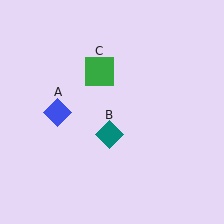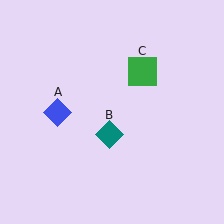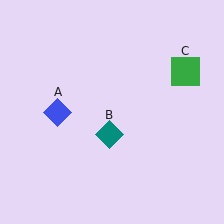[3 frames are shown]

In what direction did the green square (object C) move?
The green square (object C) moved right.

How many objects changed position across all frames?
1 object changed position: green square (object C).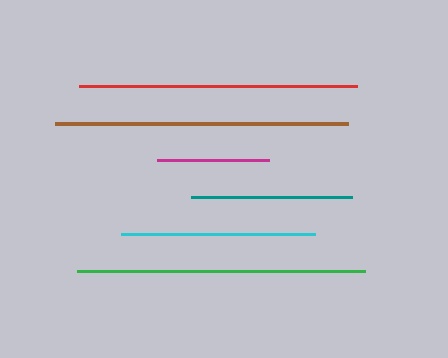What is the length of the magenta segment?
The magenta segment is approximately 112 pixels long.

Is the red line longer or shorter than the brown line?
The brown line is longer than the red line.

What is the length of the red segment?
The red segment is approximately 278 pixels long.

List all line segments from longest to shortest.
From longest to shortest: brown, green, red, cyan, teal, magenta.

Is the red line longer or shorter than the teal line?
The red line is longer than the teal line.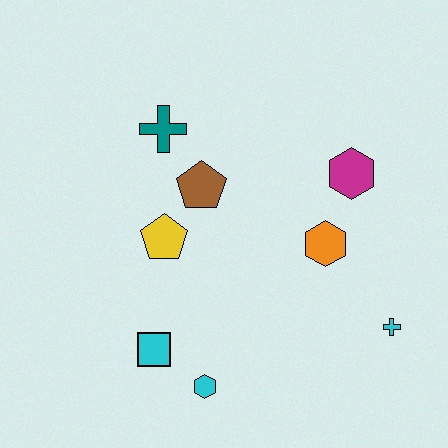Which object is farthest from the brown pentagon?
The cyan cross is farthest from the brown pentagon.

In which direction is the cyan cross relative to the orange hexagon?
The cyan cross is below the orange hexagon.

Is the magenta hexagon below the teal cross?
Yes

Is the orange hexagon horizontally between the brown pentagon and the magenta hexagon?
Yes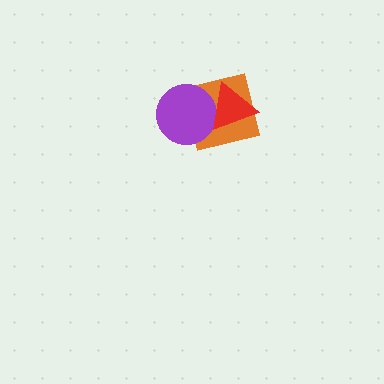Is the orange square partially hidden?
Yes, it is partially covered by another shape.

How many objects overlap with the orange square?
2 objects overlap with the orange square.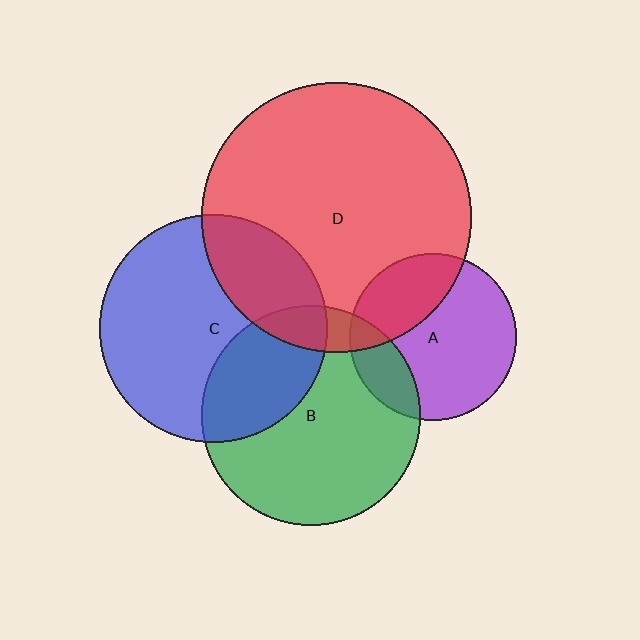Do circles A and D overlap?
Yes.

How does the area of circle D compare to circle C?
Approximately 1.4 times.